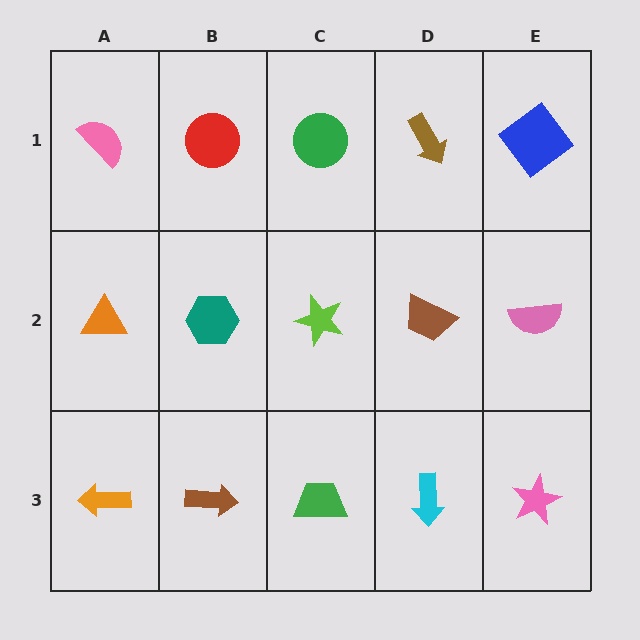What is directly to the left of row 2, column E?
A brown trapezoid.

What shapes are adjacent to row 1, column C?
A lime star (row 2, column C), a red circle (row 1, column B), a brown arrow (row 1, column D).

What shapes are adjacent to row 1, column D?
A brown trapezoid (row 2, column D), a green circle (row 1, column C), a blue diamond (row 1, column E).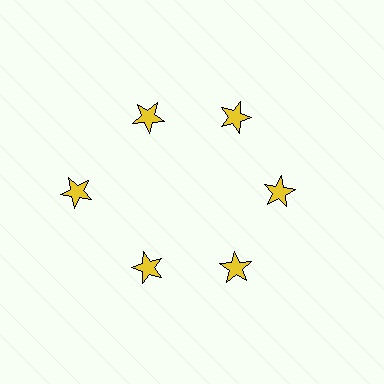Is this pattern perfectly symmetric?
No. The 6 yellow stars are arranged in a ring, but one element near the 9 o'clock position is pushed outward from the center, breaking the 6-fold rotational symmetry.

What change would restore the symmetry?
The symmetry would be restored by moving it inward, back onto the ring so that all 6 stars sit at equal angles and equal distance from the center.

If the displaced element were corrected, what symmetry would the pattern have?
It would have 6-fold rotational symmetry — the pattern would map onto itself every 60 degrees.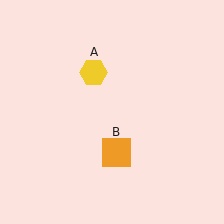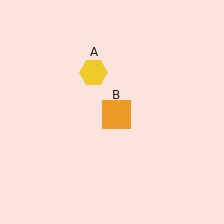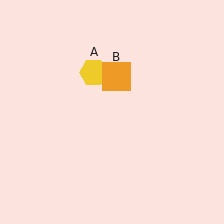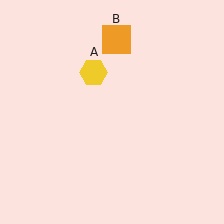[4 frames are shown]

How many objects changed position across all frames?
1 object changed position: orange square (object B).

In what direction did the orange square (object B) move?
The orange square (object B) moved up.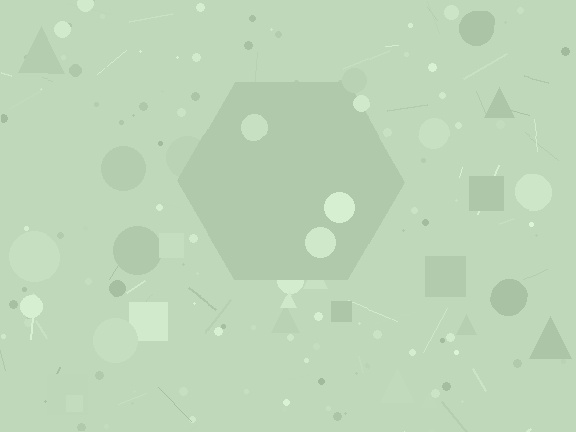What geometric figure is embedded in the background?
A hexagon is embedded in the background.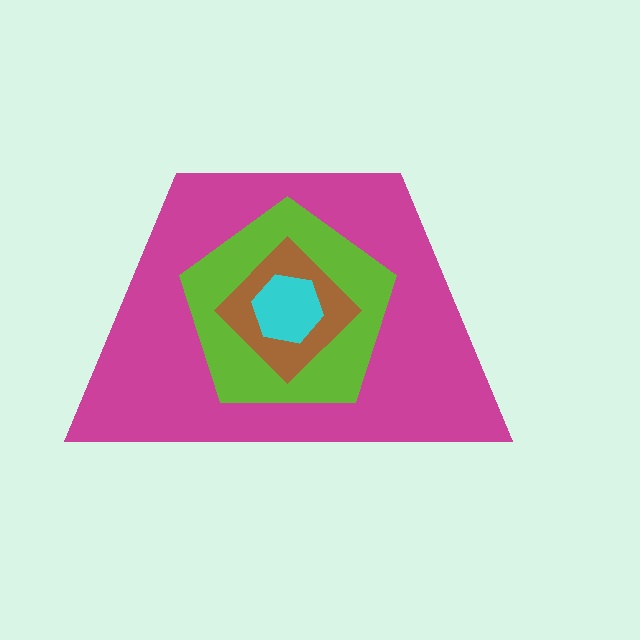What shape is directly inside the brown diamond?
The cyan hexagon.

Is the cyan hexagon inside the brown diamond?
Yes.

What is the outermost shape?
The magenta trapezoid.